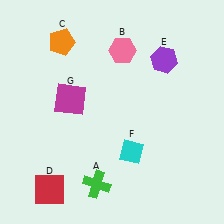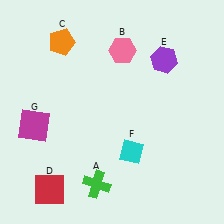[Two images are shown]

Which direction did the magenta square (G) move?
The magenta square (G) moved left.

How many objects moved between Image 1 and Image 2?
1 object moved between the two images.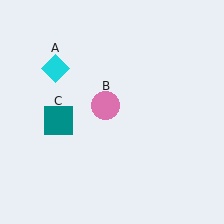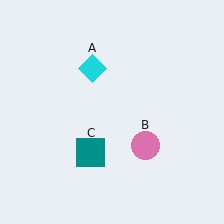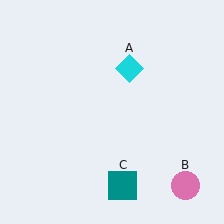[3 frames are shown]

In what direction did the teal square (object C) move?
The teal square (object C) moved down and to the right.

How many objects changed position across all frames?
3 objects changed position: cyan diamond (object A), pink circle (object B), teal square (object C).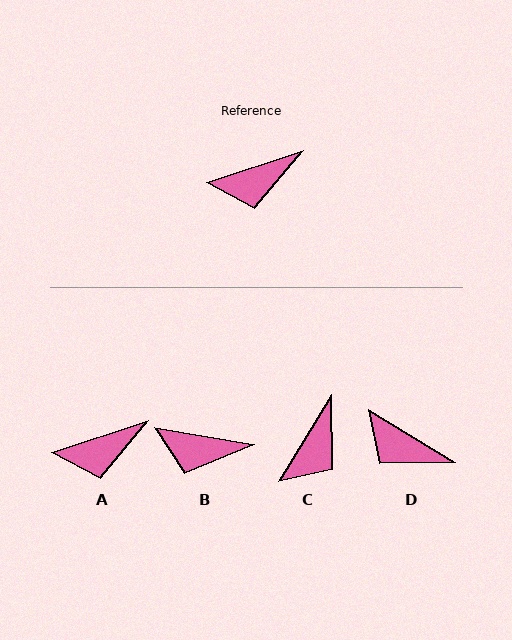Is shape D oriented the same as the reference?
No, it is off by about 50 degrees.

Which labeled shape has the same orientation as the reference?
A.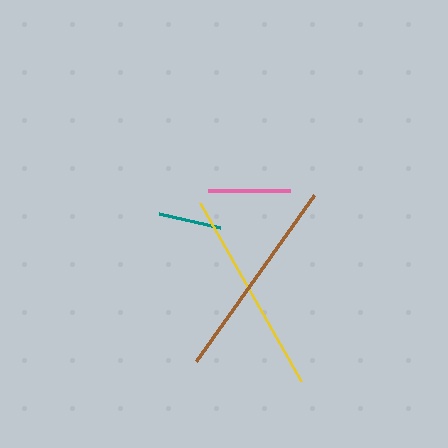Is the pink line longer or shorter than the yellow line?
The yellow line is longer than the pink line.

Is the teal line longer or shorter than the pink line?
The pink line is longer than the teal line.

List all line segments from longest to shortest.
From longest to shortest: yellow, brown, pink, teal.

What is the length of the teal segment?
The teal segment is approximately 63 pixels long.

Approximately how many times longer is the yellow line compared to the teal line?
The yellow line is approximately 3.3 times the length of the teal line.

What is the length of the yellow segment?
The yellow segment is approximately 204 pixels long.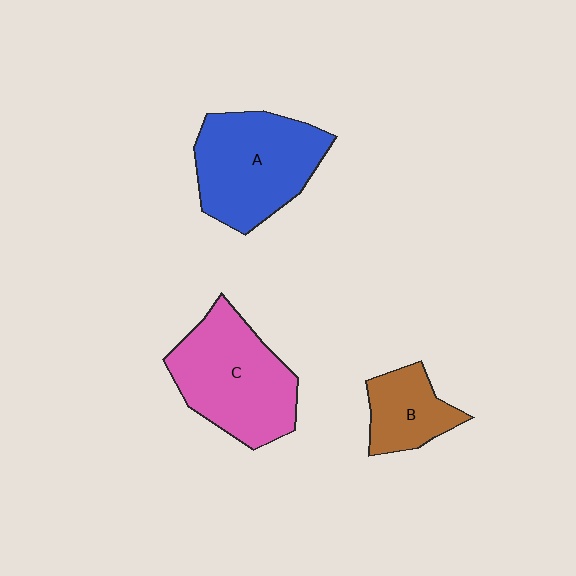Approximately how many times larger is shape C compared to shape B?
Approximately 2.0 times.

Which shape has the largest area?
Shape C (pink).